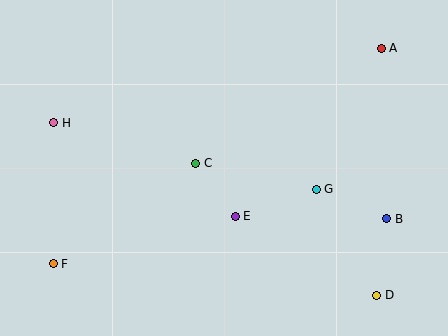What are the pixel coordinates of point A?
Point A is at (381, 48).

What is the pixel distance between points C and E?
The distance between C and E is 66 pixels.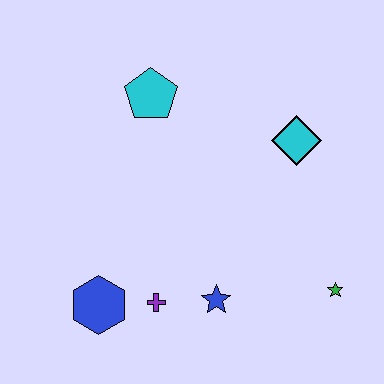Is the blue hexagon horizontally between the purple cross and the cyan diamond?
No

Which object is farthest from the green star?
The cyan pentagon is farthest from the green star.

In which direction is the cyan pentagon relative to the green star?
The cyan pentagon is above the green star.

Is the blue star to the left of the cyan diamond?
Yes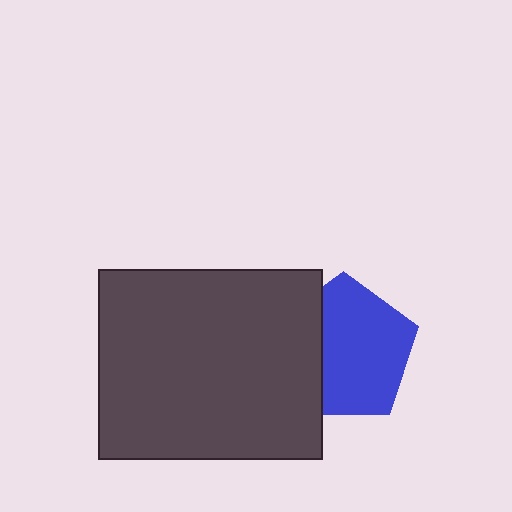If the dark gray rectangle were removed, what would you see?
You would see the complete blue pentagon.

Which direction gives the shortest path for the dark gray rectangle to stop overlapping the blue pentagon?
Moving left gives the shortest separation.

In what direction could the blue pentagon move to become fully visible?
The blue pentagon could move right. That would shift it out from behind the dark gray rectangle entirely.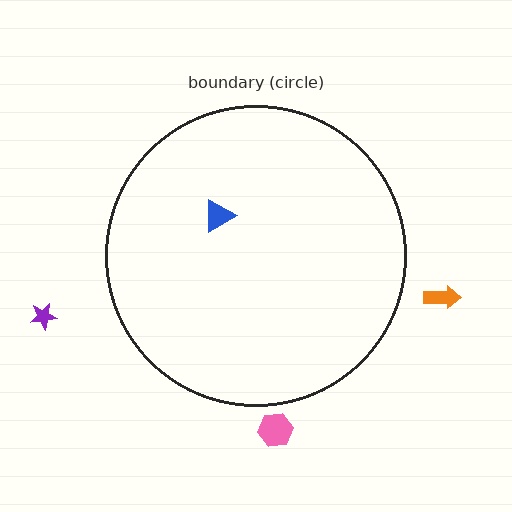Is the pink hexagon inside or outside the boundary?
Outside.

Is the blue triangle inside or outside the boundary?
Inside.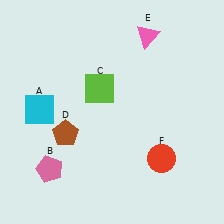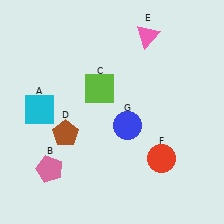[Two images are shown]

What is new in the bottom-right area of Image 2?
A blue circle (G) was added in the bottom-right area of Image 2.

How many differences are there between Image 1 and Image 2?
There is 1 difference between the two images.